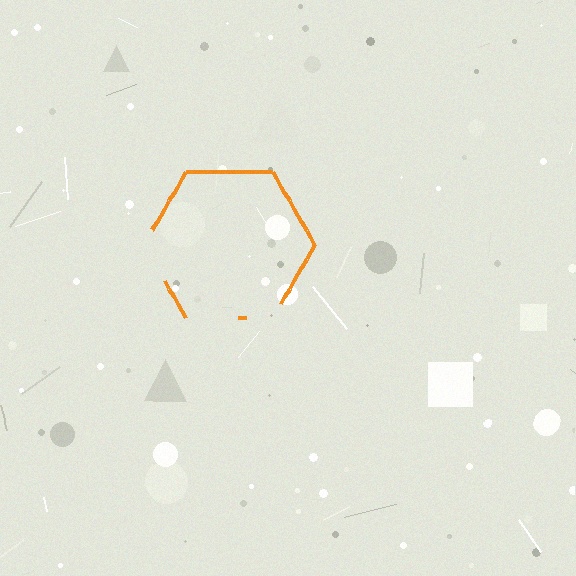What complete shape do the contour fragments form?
The contour fragments form a hexagon.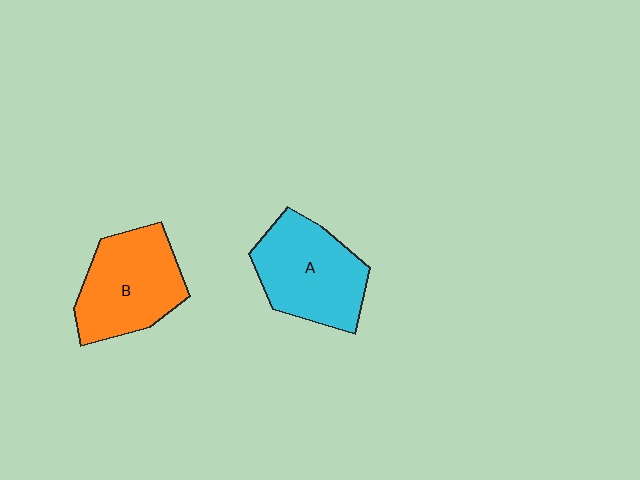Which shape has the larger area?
Shape A (cyan).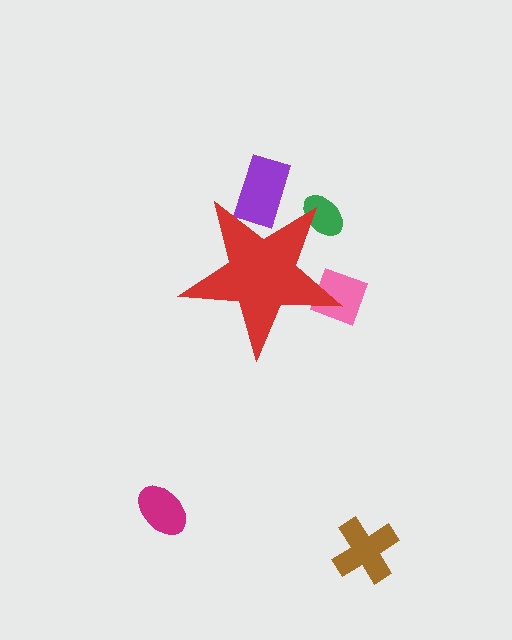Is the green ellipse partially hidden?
Yes, the green ellipse is partially hidden behind the red star.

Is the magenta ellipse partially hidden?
No, the magenta ellipse is fully visible.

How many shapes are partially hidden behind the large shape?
3 shapes are partially hidden.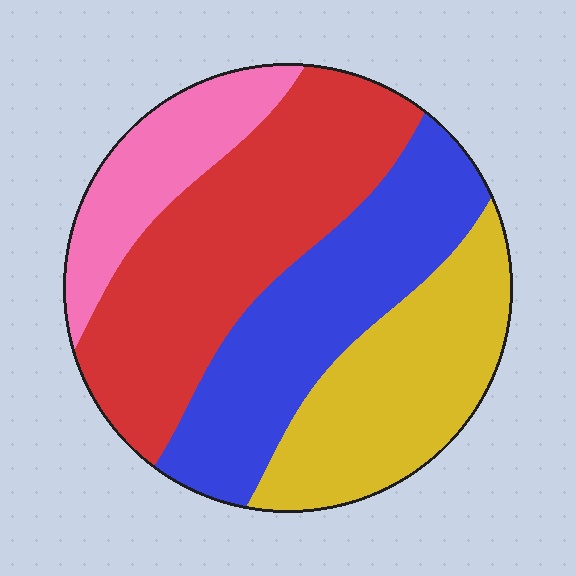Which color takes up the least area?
Pink, at roughly 15%.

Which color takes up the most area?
Red, at roughly 35%.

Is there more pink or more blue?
Blue.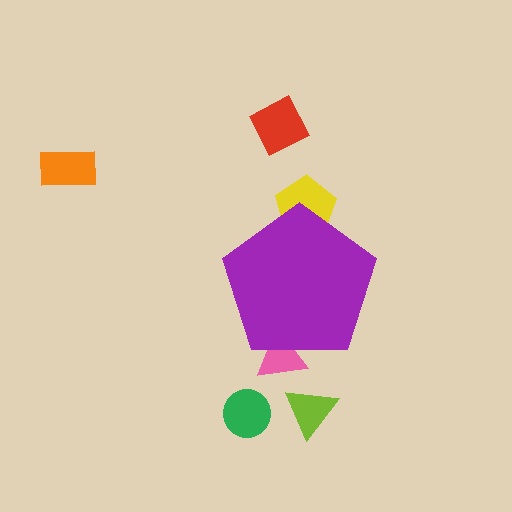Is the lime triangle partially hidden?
No, the lime triangle is fully visible.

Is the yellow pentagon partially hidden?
Yes, the yellow pentagon is partially hidden behind the purple pentagon.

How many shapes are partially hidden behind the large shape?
2 shapes are partially hidden.